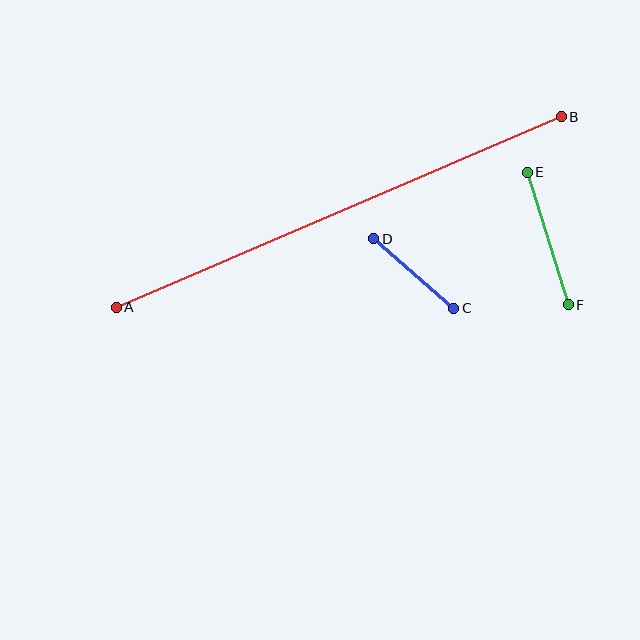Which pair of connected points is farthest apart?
Points A and B are farthest apart.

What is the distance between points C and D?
The distance is approximately 106 pixels.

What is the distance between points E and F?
The distance is approximately 139 pixels.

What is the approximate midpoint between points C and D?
The midpoint is at approximately (414, 274) pixels.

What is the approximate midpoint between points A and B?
The midpoint is at approximately (339, 212) pixels.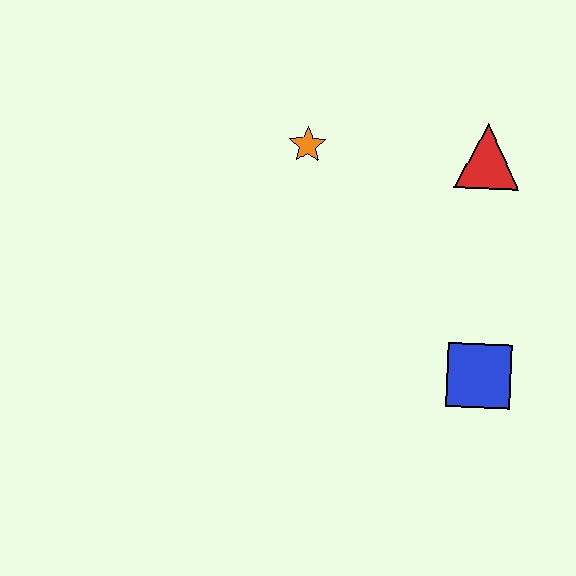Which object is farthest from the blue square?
The orange star is farthest from the blue square.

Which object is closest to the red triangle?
The orange star is closest to the red triangle.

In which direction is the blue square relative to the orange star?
The blue square is below the orange star.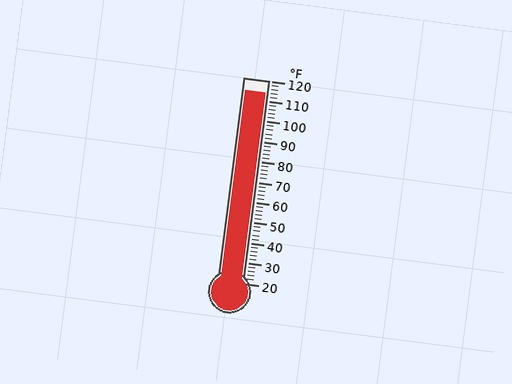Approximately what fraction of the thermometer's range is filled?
The thermometer is filled to approximately 95% of its range.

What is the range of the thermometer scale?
The thermometer scale ranges from 20°F to 120°F.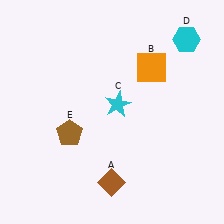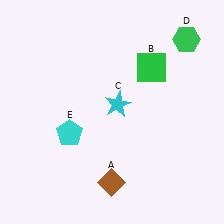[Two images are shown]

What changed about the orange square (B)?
In Image 1, B is orange. In Image 2, it changed to green.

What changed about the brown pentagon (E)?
In Image 1, E is brown. In Image 2, it changed to cyan.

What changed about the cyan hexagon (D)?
In Image 1, D is cyan. In Image 2, it changed to green.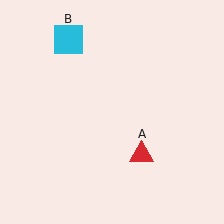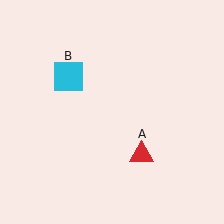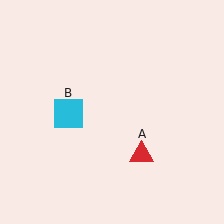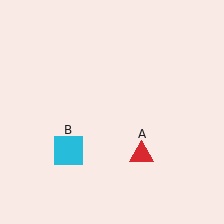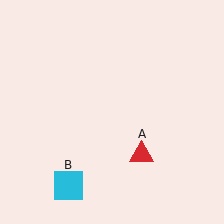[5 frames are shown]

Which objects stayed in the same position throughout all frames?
Red triangle (object A) remained stationary.